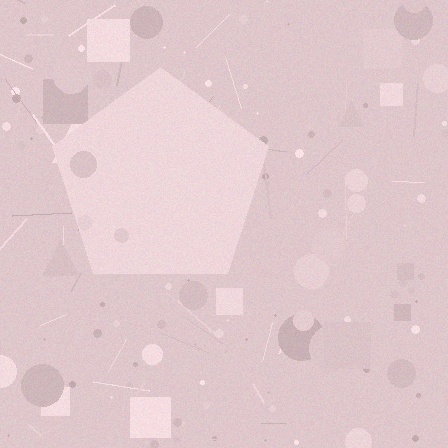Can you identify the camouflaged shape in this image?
The camouflaged shape is a pentagon.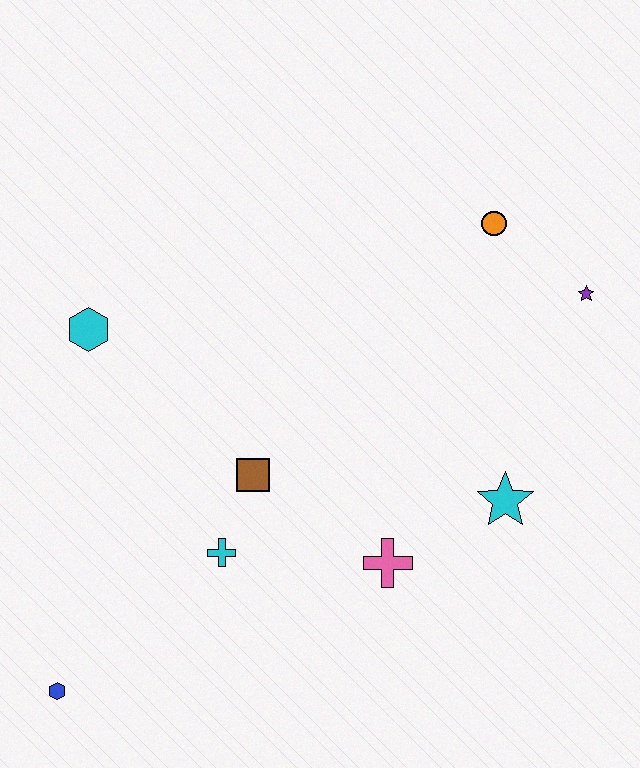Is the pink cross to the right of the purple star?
No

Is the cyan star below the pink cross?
No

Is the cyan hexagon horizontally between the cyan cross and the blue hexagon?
Yes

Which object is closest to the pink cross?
The cyan star is closest to the pink cross.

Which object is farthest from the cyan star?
The blue hexagon is farthest from the cyan star.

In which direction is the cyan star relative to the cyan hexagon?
The cyan star is to the right of the cyan hexagon.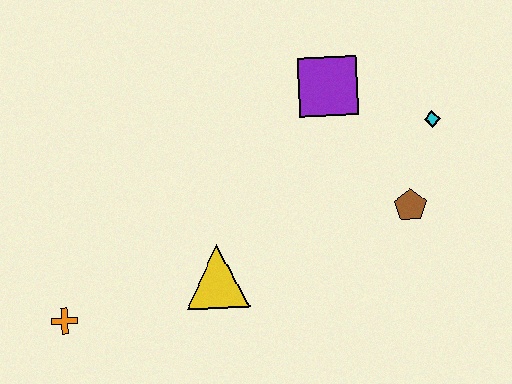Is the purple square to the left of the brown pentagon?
Yes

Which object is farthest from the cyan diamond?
The orange cross is farthest from the cyan diamond.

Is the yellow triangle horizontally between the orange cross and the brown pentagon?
Yes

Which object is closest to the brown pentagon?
The cyan diamond is closest to the brown pentagon.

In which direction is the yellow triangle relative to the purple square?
The yellow triangle is below the purple square.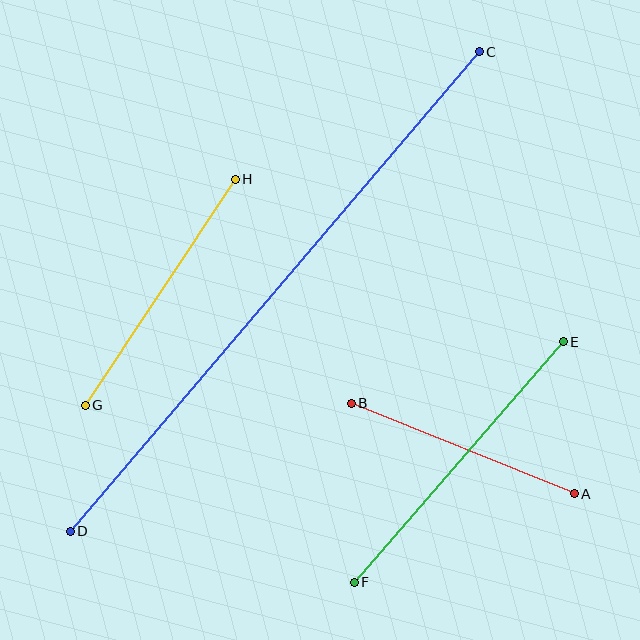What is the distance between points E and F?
The distance is approximately 318 pixels.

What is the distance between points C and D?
The distance is approximately 630 pixels.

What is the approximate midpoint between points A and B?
The midpoint is at approximately (463, 448) pixels.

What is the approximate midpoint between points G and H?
The midpoint is at approximately (160, 292) pixels.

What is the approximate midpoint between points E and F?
The midpoint is at approximately (459, 462) pixels.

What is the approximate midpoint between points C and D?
The midpoint is at approximately (275, 292) pixels.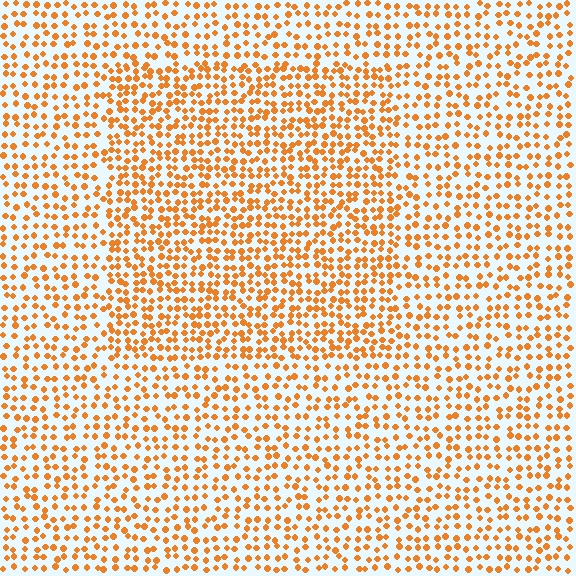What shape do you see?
I see a rectangle.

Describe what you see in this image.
The image contains small orange elements arranged at two different densities. A rectangle-shaped region is visible where the elements are more densely packed than the surrounding area.